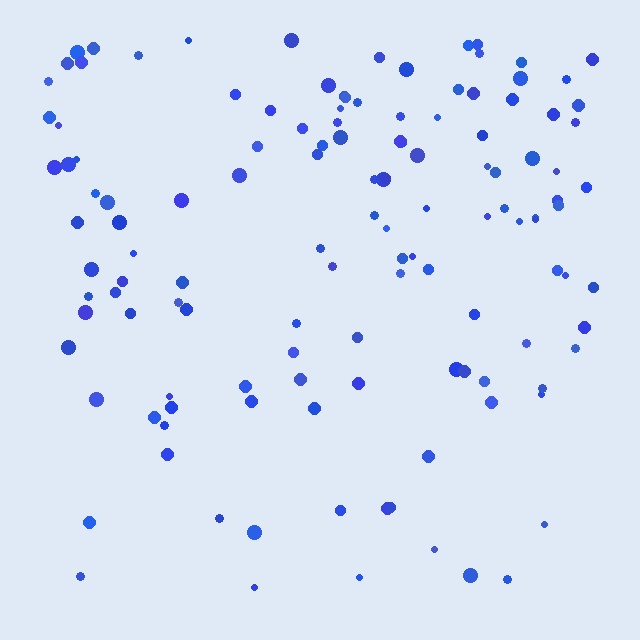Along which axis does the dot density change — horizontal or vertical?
Vertical.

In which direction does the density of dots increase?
From bottom to top, with the top side densest.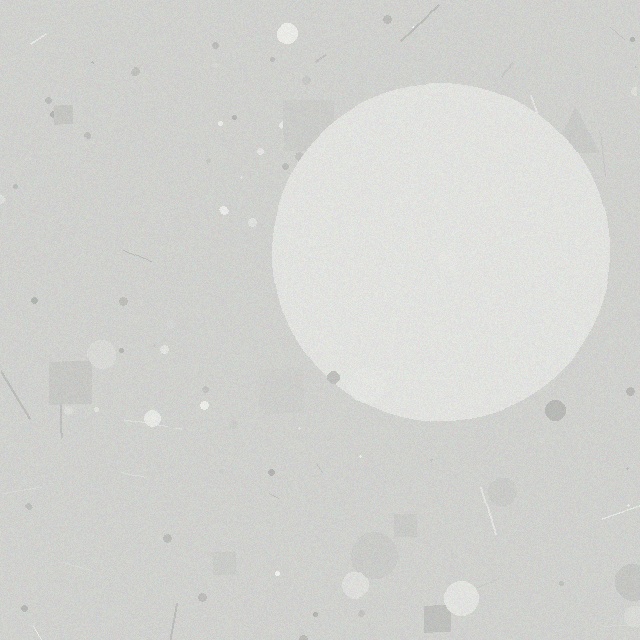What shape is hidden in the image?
A circle is hidden in the image.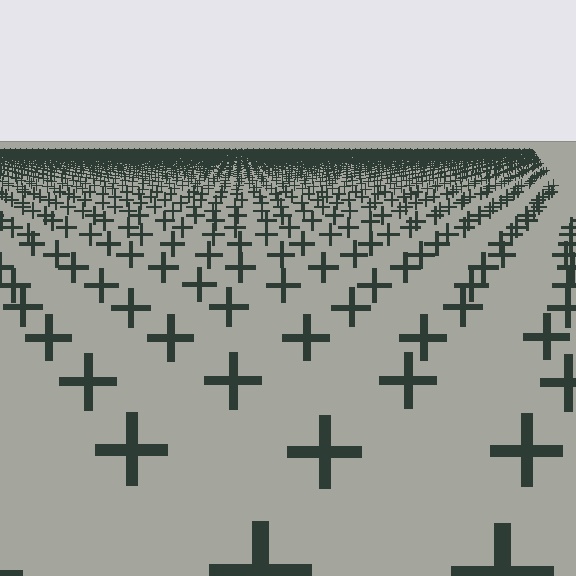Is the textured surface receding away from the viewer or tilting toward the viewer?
The surface is receding away from the viewer. Texture elements get smaller and denser toward the top.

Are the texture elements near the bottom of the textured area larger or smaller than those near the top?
Larger. Near the bottom, elements are closer to the viewer and appear at a bigger on-screen size.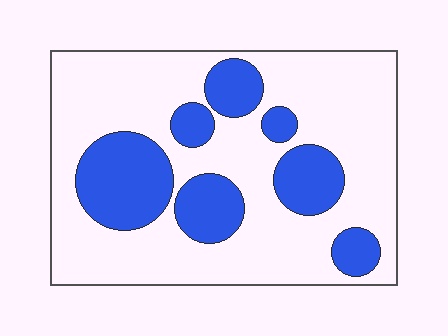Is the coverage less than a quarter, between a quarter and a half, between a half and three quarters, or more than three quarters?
Between a quarter and a half.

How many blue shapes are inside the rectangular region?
7.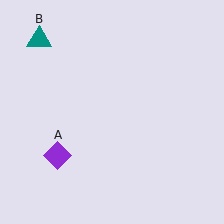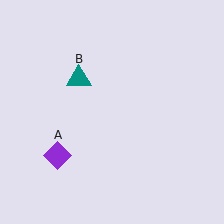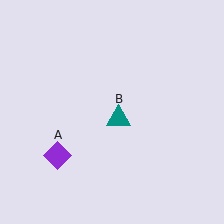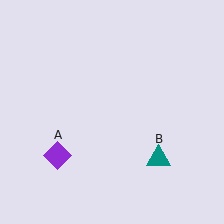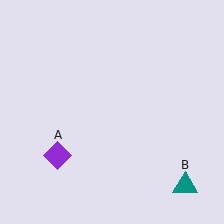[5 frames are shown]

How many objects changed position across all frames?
1 object changed position: teal triangle (object B).